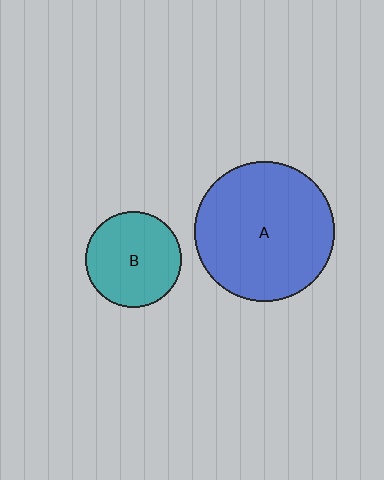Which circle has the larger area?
Circle A (blue).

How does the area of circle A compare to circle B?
Approximately 2.1 times.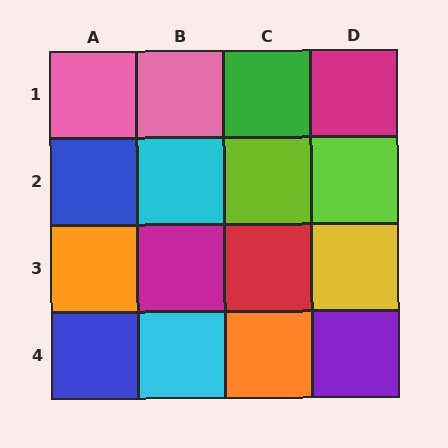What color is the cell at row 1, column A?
Pink.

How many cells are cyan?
2 cells are cyan.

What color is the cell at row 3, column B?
Magenta.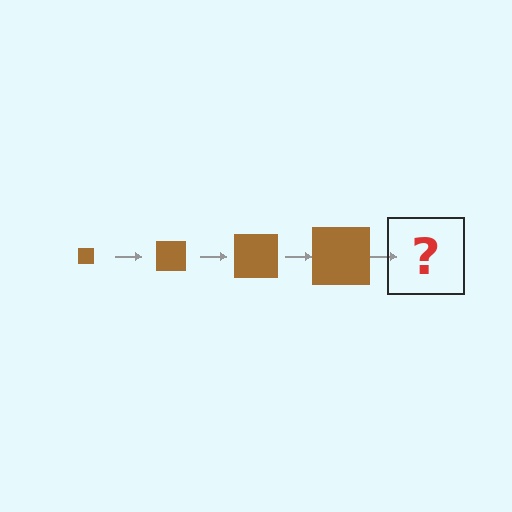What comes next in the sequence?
The next element should be a brown square, larger than the previous one.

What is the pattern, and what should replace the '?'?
The pattern is that the square gets progressively larger each step. The '?' should be a brown square, larger than the previous one.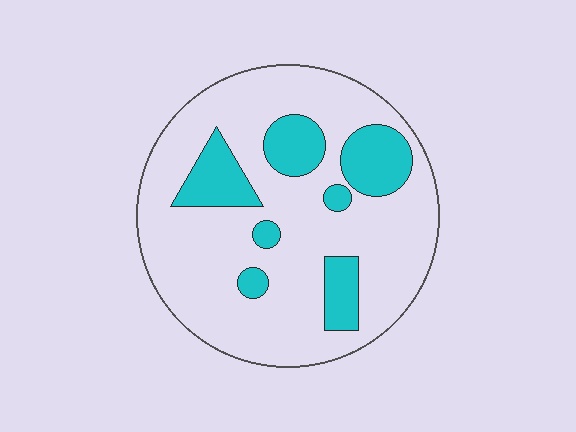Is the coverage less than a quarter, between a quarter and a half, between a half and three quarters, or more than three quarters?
Less than a quarter.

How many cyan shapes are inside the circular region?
7.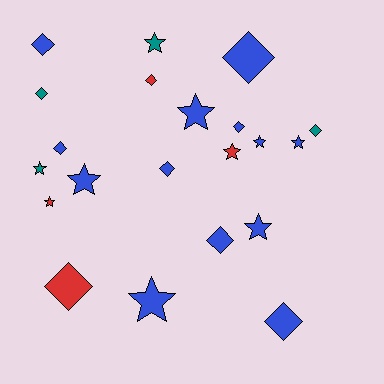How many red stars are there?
There are 2 red stars.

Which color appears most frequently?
Blue, with 13 objects.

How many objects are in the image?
There are 21 objects.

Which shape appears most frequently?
Diamond, with 11 objects.